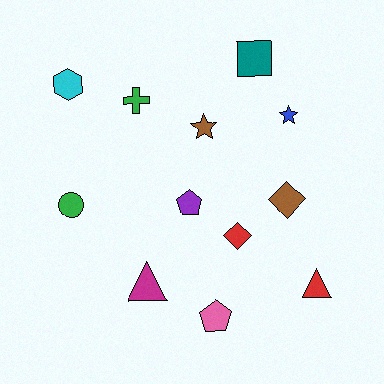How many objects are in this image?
There are 12 objects.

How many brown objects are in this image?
There are 2 brown objects.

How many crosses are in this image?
There is 1 cross.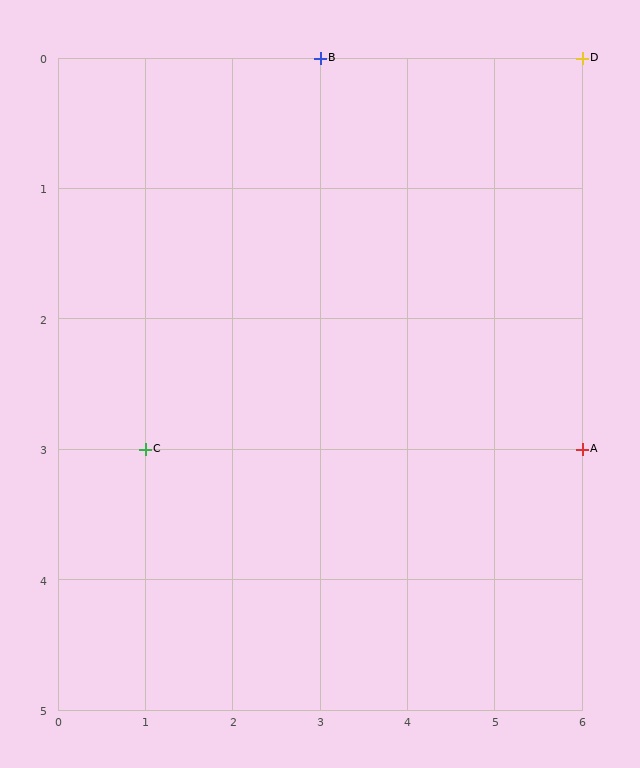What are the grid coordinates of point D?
Point D is at grid coordinates (6, 0).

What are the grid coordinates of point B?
Point B is at grid coordinates (3, 0).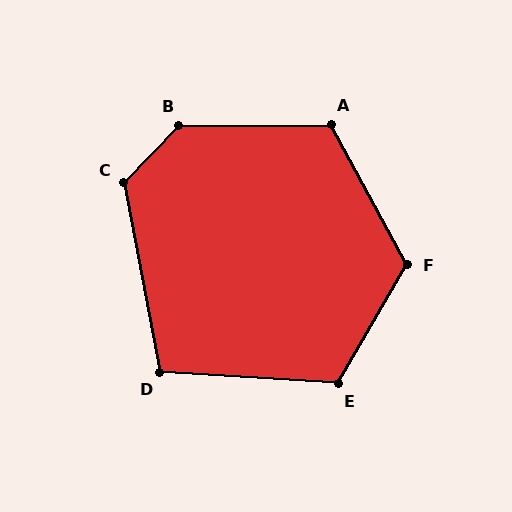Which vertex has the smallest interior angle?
D, at approximately 104 degrees.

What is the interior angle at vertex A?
Approximately 118 degrees (obtuse).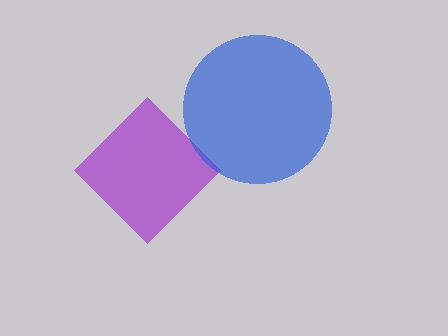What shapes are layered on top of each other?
The layered shapes are: a purple diamond, a blue circle.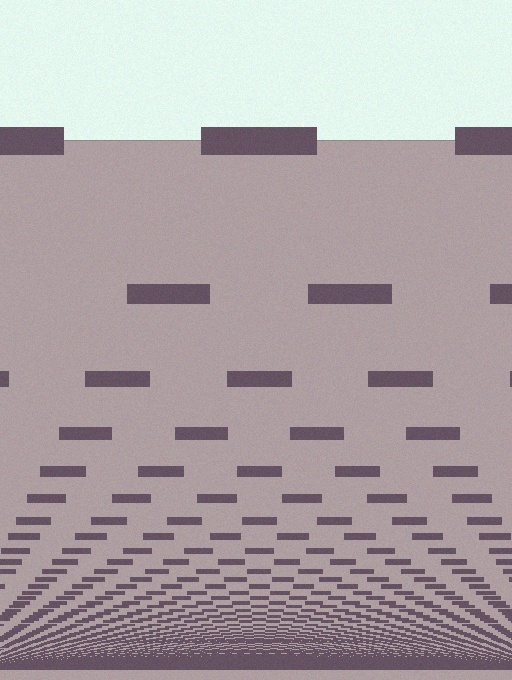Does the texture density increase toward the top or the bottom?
Density increases toward the bottom.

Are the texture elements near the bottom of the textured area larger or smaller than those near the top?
Smaller. The gradient is inverted — elements near the bottom are smaller and denser.